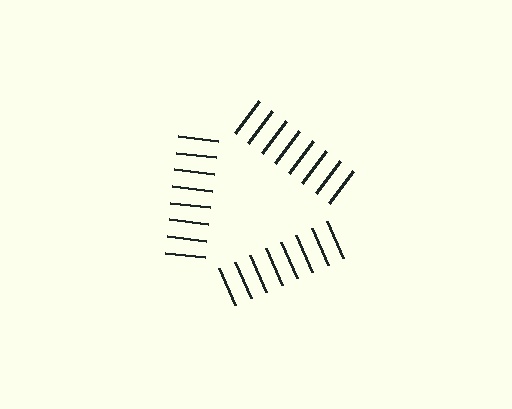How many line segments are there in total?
24 — 8 along each of the 3 edges.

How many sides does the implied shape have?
3 sides — the line-ends trace a triangle.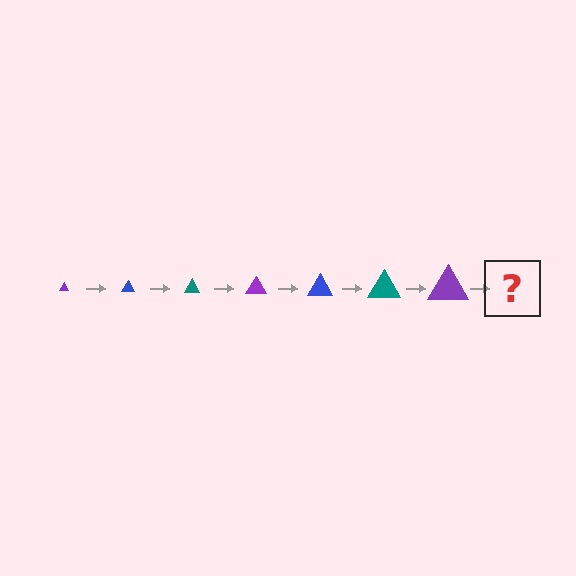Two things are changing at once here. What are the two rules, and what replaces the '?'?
The two rules are that the triangle grows larger each step and the color cycles through purple, blue, and teal. The '?' should be a blue triangle, larger than the previous one.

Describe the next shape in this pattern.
It should be a blue triangle, larger than the previous one.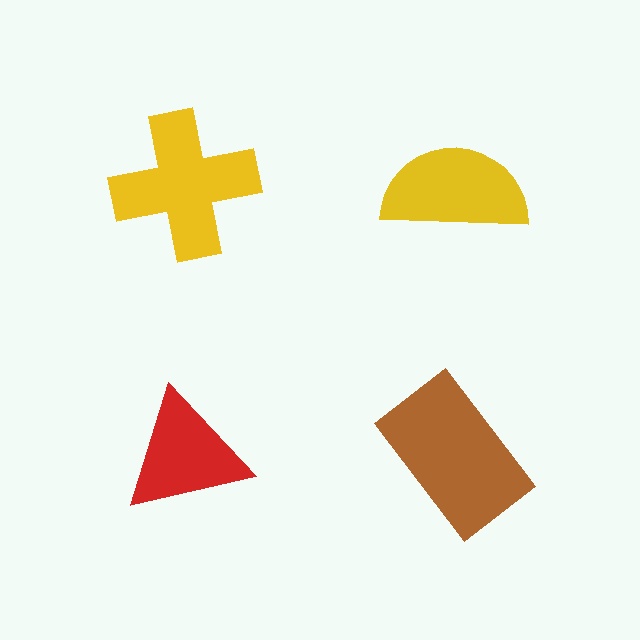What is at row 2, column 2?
A brown rectangle.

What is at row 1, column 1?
A yellow cross.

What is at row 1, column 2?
A yellow semicircle.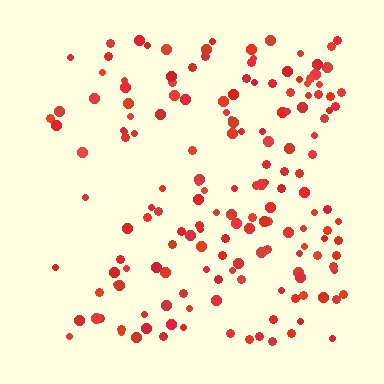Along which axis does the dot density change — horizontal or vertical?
Horizontal.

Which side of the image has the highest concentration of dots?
The right.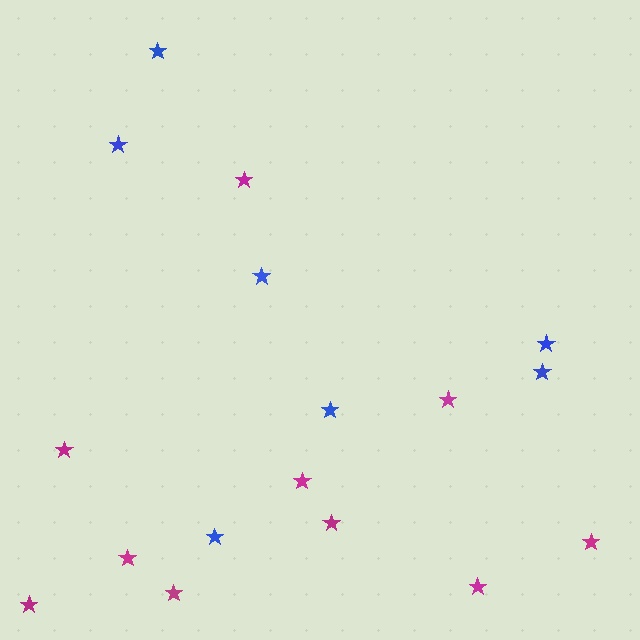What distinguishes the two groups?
There are 2 groups: one group of magenta stars (10) and one group of blue stars (7).